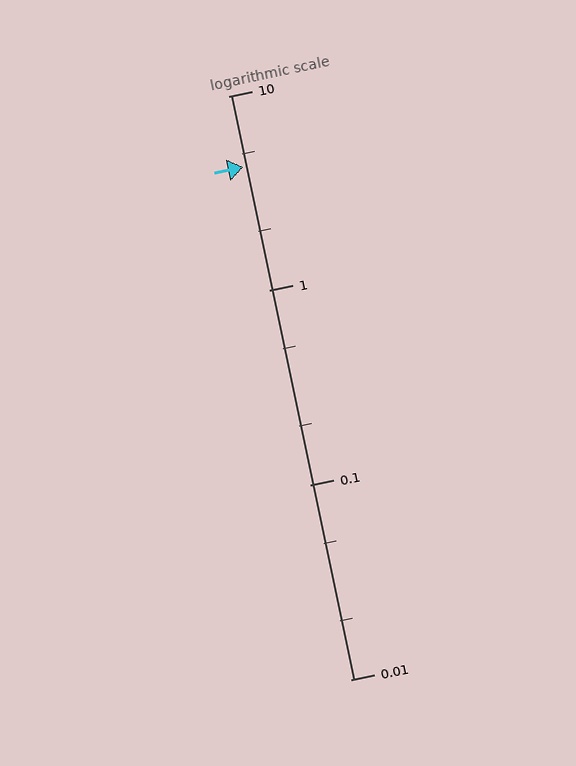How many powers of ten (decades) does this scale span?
The scale spans 3 decades, from 0.01 to 10.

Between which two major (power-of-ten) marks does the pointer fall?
The pointer is between 1 and 10.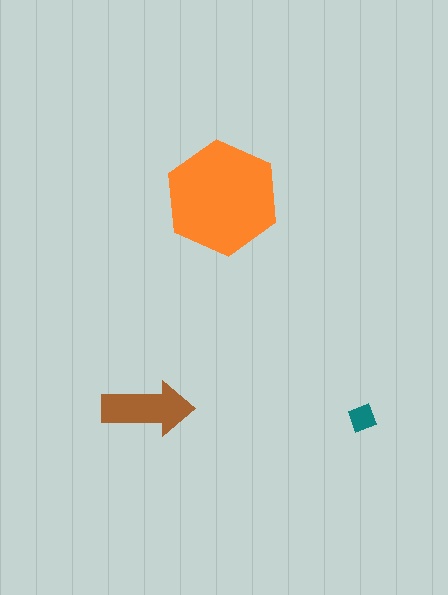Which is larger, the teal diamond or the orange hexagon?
The orange hexagon.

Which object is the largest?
The orange hexagon.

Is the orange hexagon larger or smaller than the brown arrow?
Larger.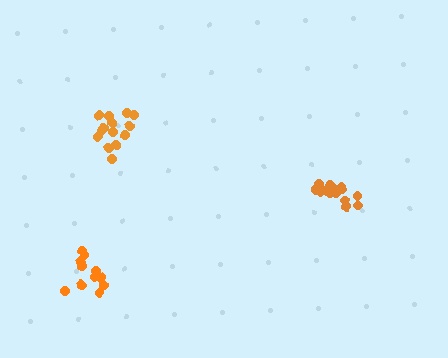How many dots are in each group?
Group 1: 12 dots, Group 2: 14 dots, Group 3: 16 dots (42 total).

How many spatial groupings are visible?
There are 3 spatial groupings.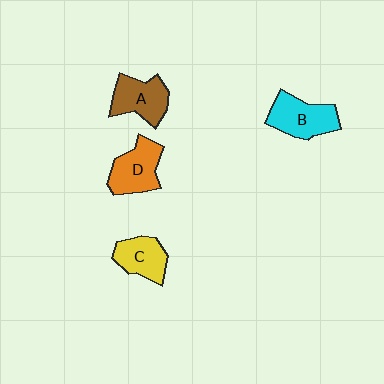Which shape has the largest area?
Shape B (cyan).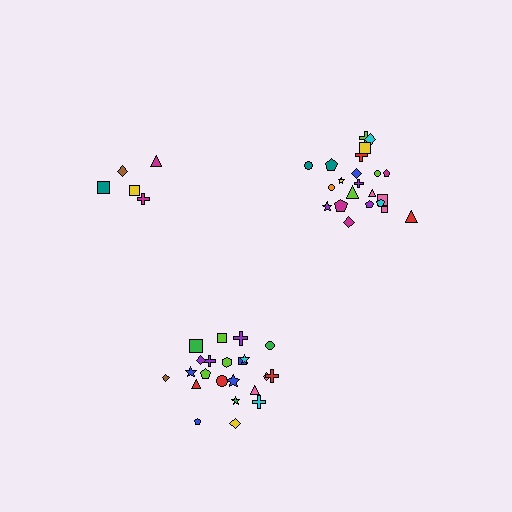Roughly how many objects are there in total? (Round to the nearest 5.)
Roughly 50 objects in total.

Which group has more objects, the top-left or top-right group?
The top-right group.